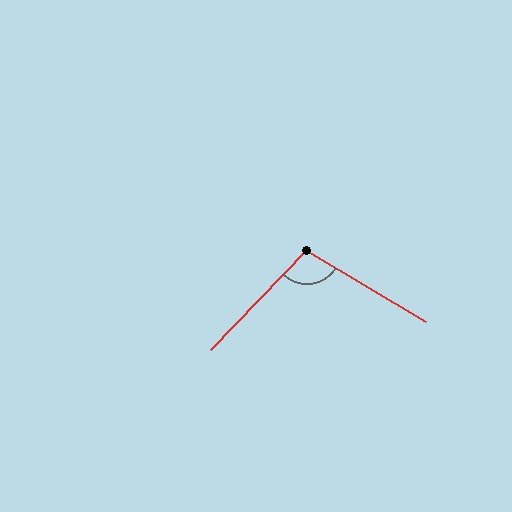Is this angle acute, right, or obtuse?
It is obtuse.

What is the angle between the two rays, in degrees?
Approximately 103 degrees.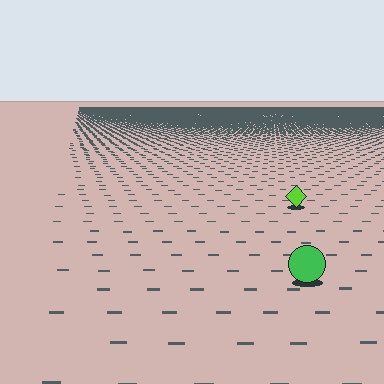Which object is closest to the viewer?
The green circle is closest. The texture marks near it are larger and more spread out.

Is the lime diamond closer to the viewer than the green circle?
No. The green circle is closer — you can tell from the texture gradient: the ground texture is coarser near it.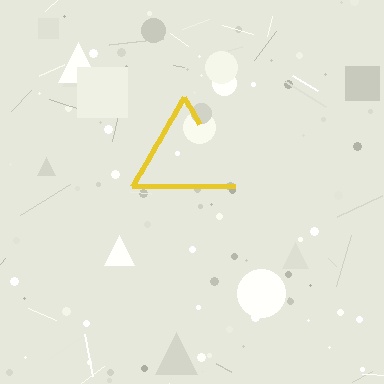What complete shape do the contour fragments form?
The contour fragments form a triangle.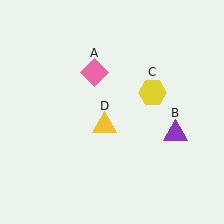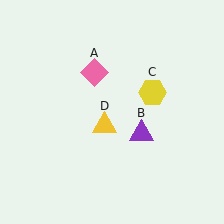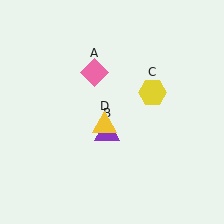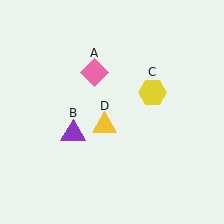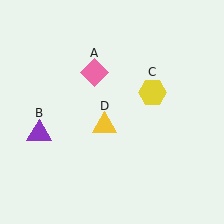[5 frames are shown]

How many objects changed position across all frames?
1 object changed position: purple triangle (object B).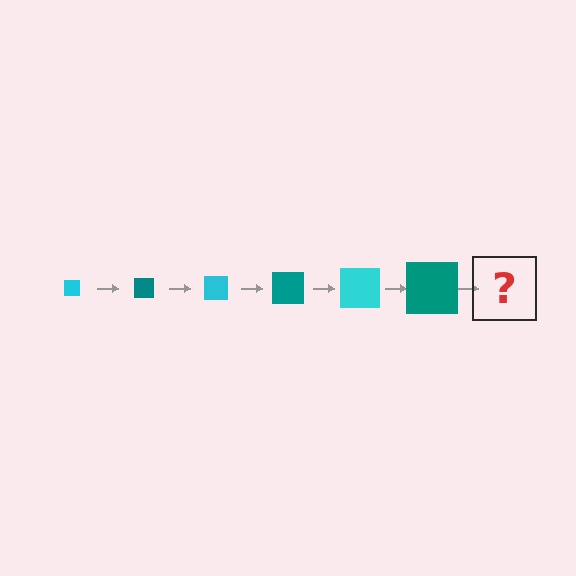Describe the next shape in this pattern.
It should be a cyan square, larger than the previous one.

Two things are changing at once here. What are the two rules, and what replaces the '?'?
The two rules are that the square grows larger each step and the color cycles through cyan and teal. The '?' should be a cyan square, larger than the previous one.